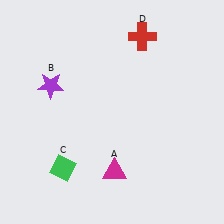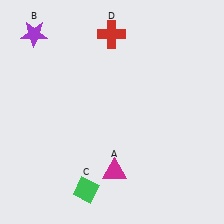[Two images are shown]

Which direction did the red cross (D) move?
The red cross (D) moved left.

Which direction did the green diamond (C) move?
The green diamond (C) moved right.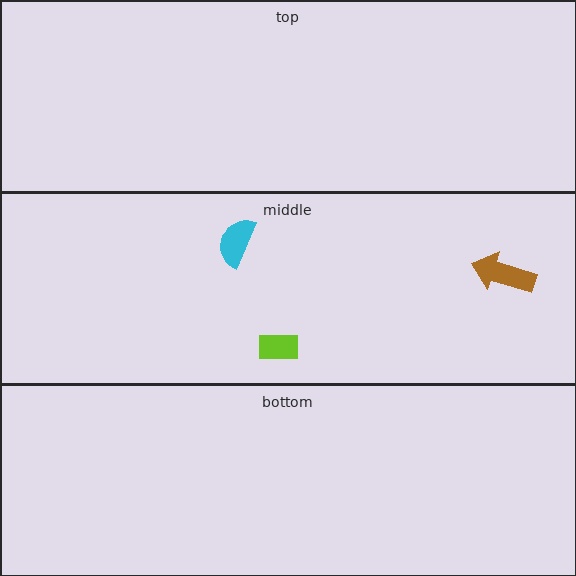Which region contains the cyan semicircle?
The middle region.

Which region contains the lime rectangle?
The middle region.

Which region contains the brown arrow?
The middle region.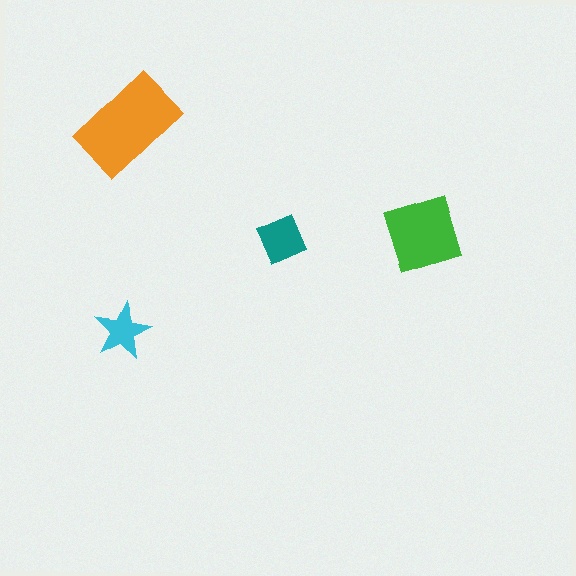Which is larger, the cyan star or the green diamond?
The green diamond.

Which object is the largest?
The orange rectangle.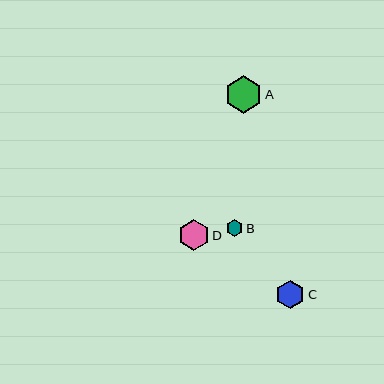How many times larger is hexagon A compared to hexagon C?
Hexagon A is approximately 1.3 times the size of hexagon C.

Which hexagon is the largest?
Hexagon A is the largest with a size of approximately 38 pixels.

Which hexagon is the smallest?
Hexagon B is the smallest with a size of approximately 17 pixels.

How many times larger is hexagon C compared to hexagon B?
Hexagon C is approximately 1.7 times the size of hexagon B.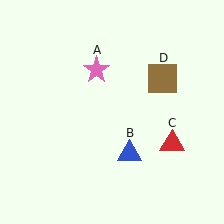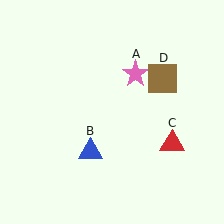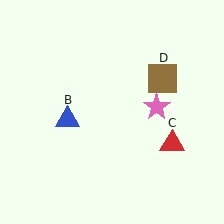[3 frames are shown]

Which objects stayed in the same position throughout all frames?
Red triangle (object C) and brown square (object D) remained stationary.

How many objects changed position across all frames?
2 objects changed position: pink star (object A), blue triangle (object B).